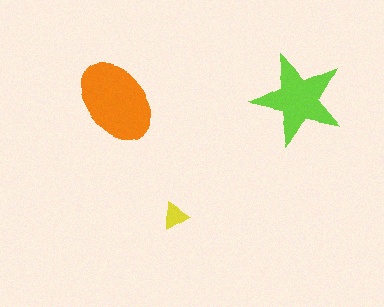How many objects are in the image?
There are 3 objects in the image.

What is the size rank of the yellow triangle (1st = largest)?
3rd.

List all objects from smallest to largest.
The yellow triangle, the lime star, the orange ellipse.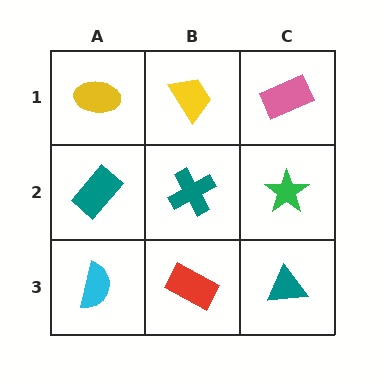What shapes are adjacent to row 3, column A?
A teal rectangle (row 2, column A), a red rectangle (row 3, column B).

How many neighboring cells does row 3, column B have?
3.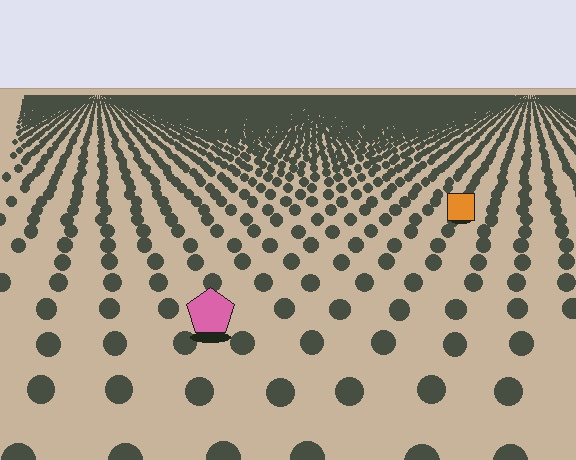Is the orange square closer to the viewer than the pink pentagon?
No. The pink pentagon is closer — you can tell from the texture gradient: the ground texture is coarser near it.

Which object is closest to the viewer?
The pink pentagon is closest. The texture marks near it are larger and more spread out.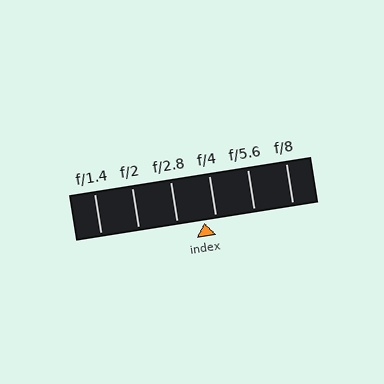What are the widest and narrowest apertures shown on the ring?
The widest aperture shown is f/1.4 and the narrowest is f/8.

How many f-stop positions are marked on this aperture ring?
There are 6 f-stop positions marked.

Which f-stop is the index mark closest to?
The index mark is closest to f/4.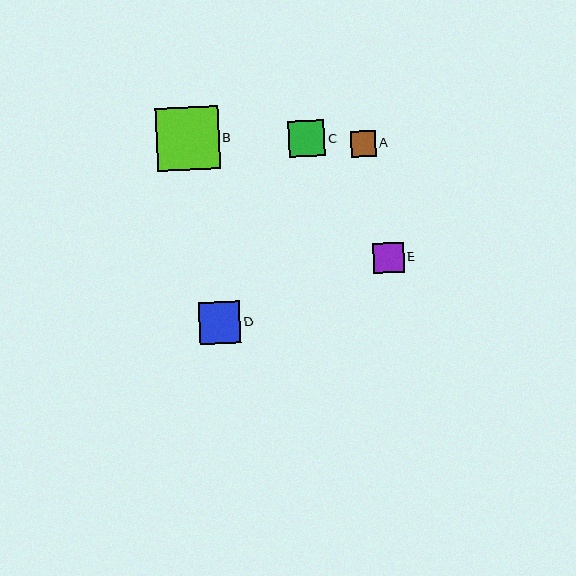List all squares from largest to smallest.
From largest to smallest: B, D, C, E, A.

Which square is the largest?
Square B is the largest with a size of approximately 63 pixels.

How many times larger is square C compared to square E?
Square C is approximately 1.2 times the size of square E.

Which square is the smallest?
Square A is the smallest with a size of approximately 26 pixels.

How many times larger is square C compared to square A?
Square C is approximately 1.4 times the size of square A.